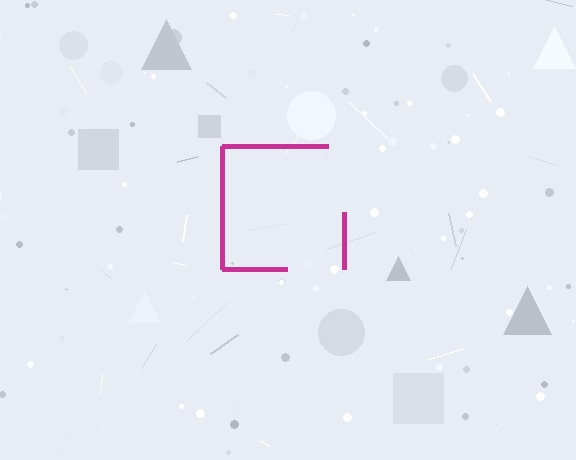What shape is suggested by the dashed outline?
The dashed outline suggests a square.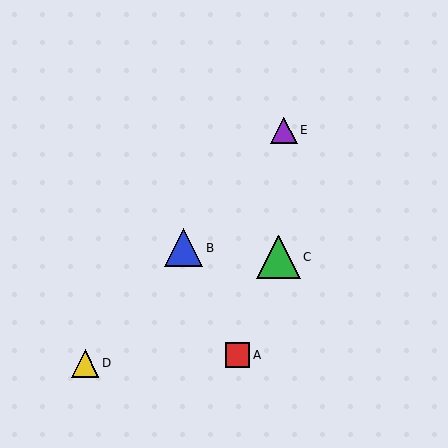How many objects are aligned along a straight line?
3 objects (B, D, E) are aligned along a straight line.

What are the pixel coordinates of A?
Object A is at (238, 355).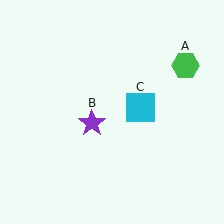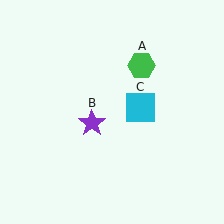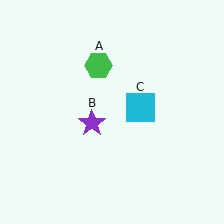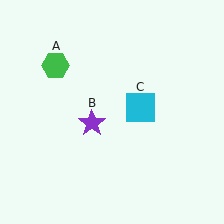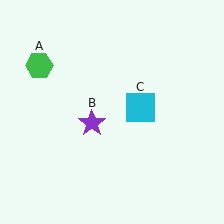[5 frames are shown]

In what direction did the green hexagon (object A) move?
The green hexagon (object A) moved left.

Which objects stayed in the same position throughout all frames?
Purple star (object B) and cyan square (object C) remained stationary.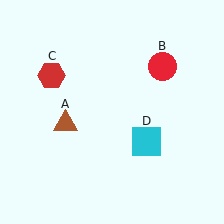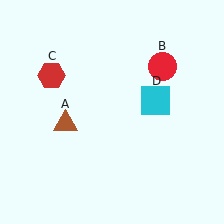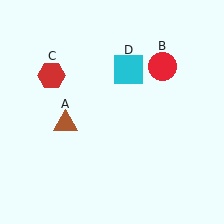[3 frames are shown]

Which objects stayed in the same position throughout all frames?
Brown triangle (object A) and red circle (object B) and red hexagon (object C) remained stationary.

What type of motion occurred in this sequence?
The cyan square (object D) rotated counterclockwise around the center of the scene.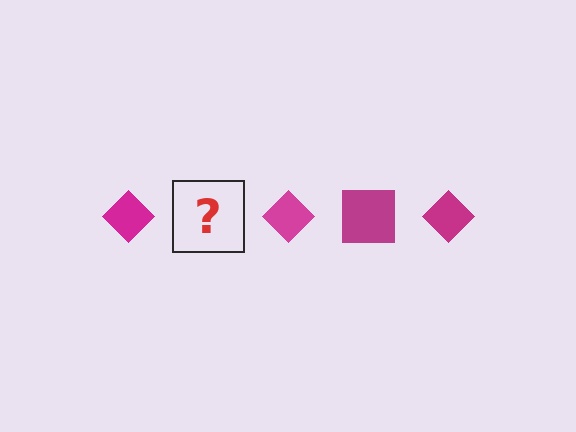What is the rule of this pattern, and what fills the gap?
The rule is that the pattern cycles through diamond, square shapes in magenta. The gap should be filled with a magenta square.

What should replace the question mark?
The question mark should be replaced with a magenta square.